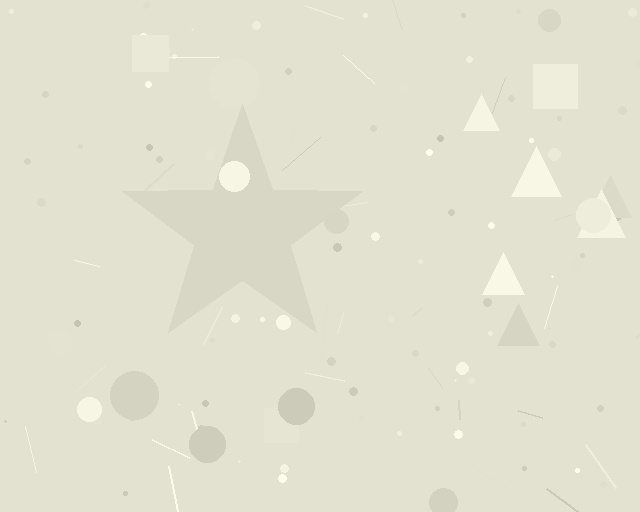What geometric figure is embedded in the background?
A star is embedded in the background.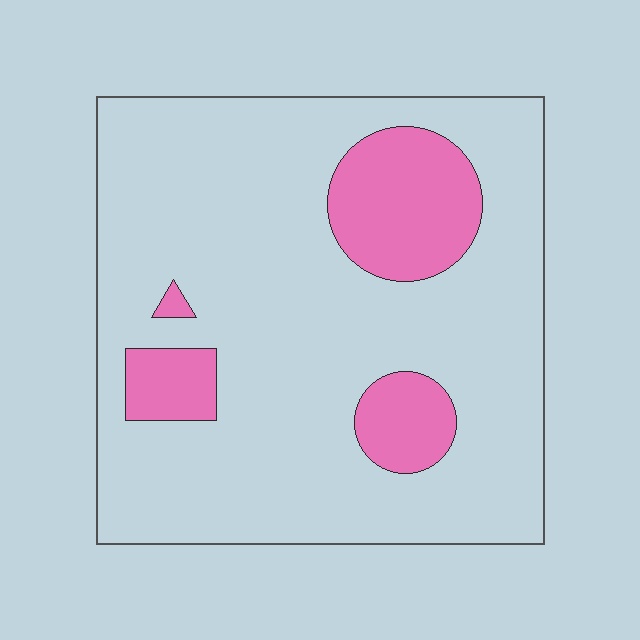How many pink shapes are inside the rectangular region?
4.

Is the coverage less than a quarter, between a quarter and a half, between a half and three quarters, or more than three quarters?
Less than a quarter.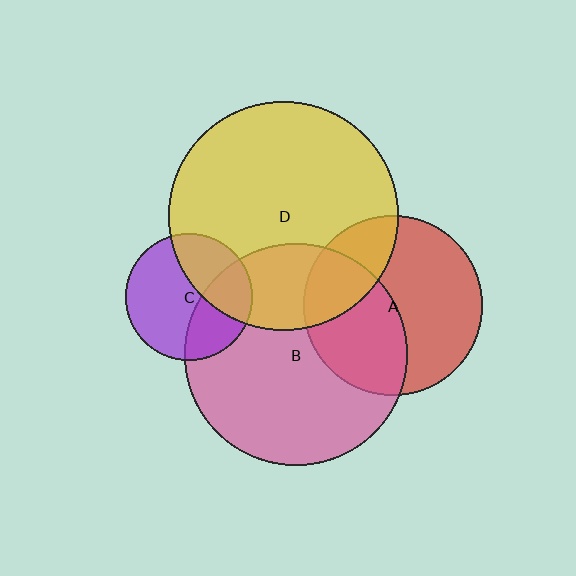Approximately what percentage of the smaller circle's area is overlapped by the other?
Approximately 35%.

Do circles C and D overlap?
Yes.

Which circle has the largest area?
Circle D (yellow).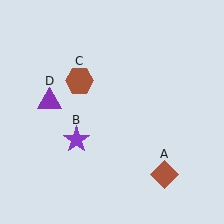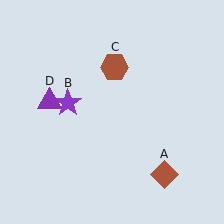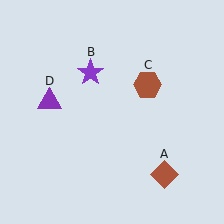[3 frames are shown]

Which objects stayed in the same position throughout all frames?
Brown diamond (object A) and purple triangle (object D) remained stationary.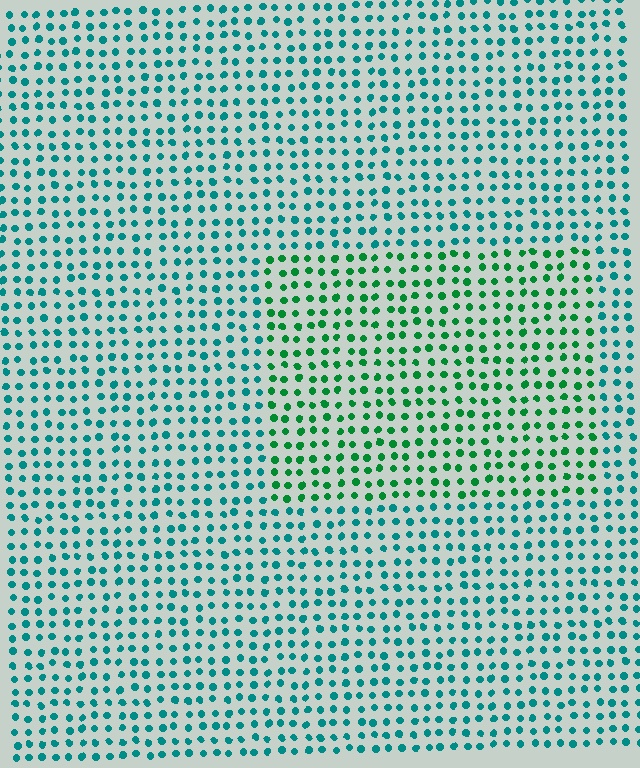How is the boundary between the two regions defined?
The boundary is defined purely by a slight shift in hue (about 38 degrees). Spacing, size, and orientation are identical on both sides.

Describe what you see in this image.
The image is filled with small teal elements in a uniform arrangement. A rectangle-shaped region is visible where the elements are tinted to a slightly different hue, forming a subtle color boundary.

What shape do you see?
I see a rectangle.